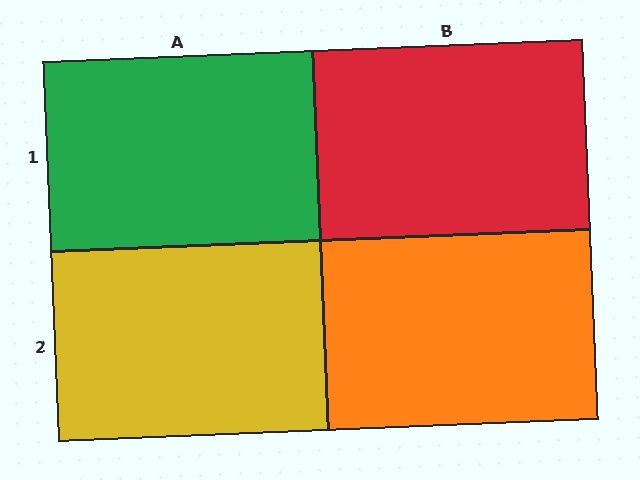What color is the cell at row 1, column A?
Green.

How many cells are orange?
1 cell is orange.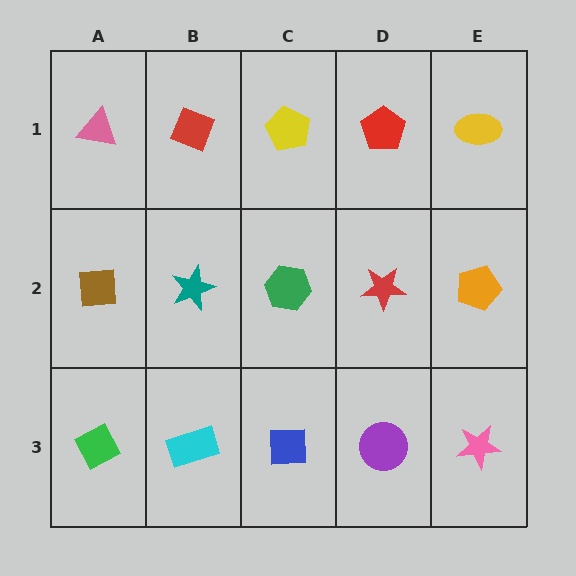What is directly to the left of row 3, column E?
A purple circle.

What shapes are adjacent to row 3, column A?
A brown square (row 2, column A), a cyan rectangle (row 3, column B).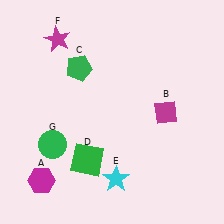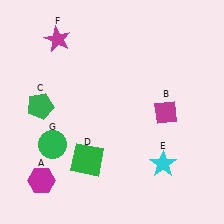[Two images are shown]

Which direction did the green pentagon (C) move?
The green pentagon (C) moved left.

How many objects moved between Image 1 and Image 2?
2 objects moved between the two images.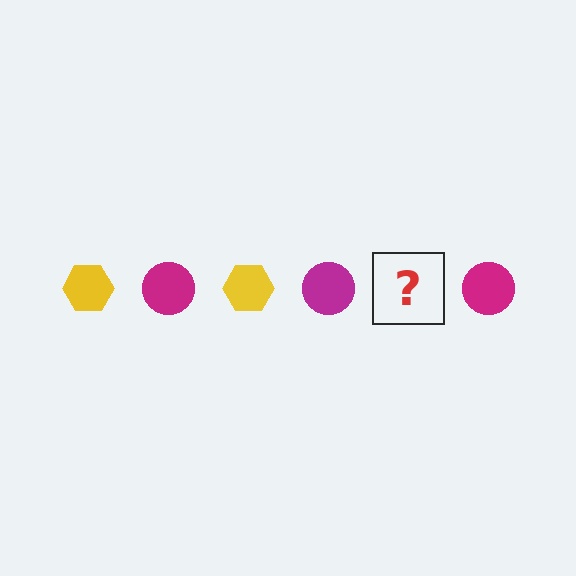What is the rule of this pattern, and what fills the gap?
The rule is that the pattern alternates between yellow hexagon and magenta circle. The gap should be filled with a yellow hexagon.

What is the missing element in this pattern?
The missing element is a yellow hexagon.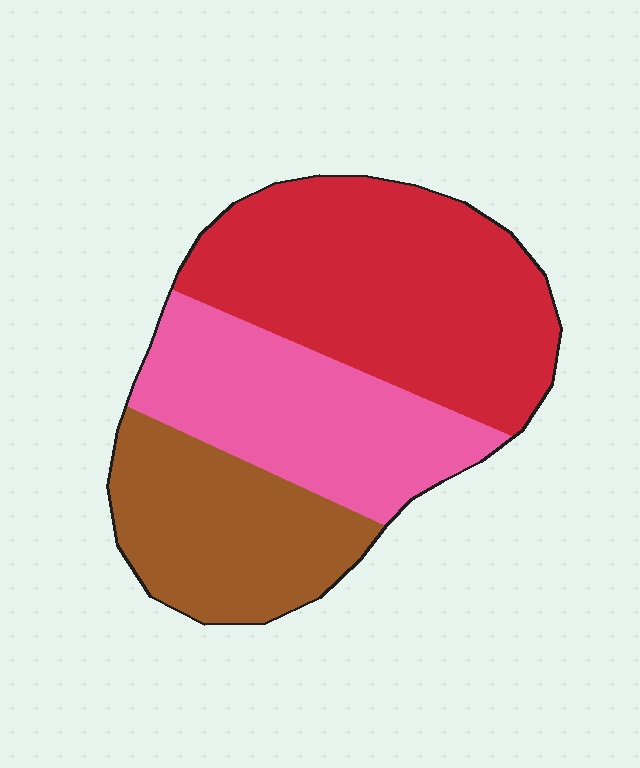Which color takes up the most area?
Red, at roughly 45%.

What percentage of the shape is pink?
Pink covers 30% of the shape.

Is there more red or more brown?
Red.